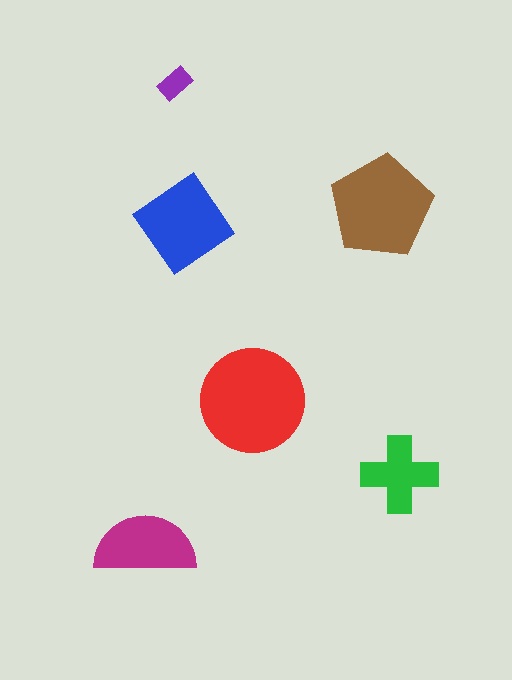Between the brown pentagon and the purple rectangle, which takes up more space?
The brown pentagon.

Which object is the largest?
The red circle.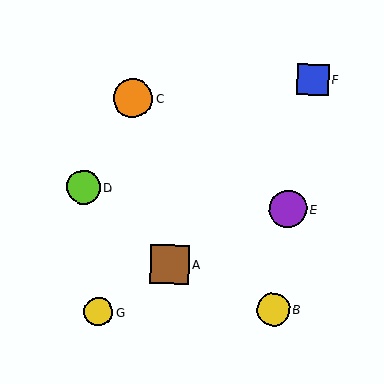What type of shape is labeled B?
Shape B is a yellow circle.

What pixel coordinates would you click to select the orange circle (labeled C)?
Click at (133, 99) to select the orange circle C.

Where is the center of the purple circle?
The center of the purple circle is at (288, 209).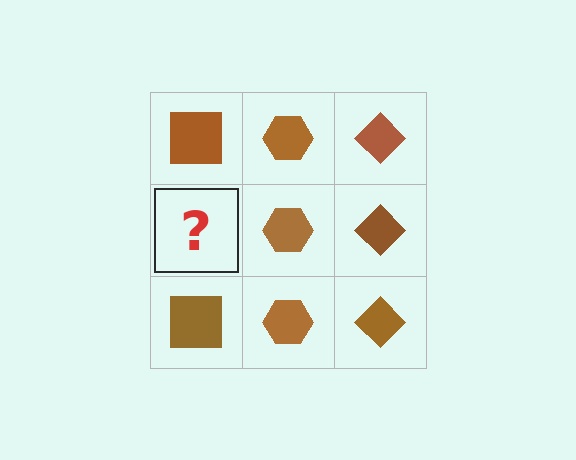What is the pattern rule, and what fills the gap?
The rule is that each column has a consistent shape. The gap should be filled with a brown square.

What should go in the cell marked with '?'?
The missing cell should contain a brown square.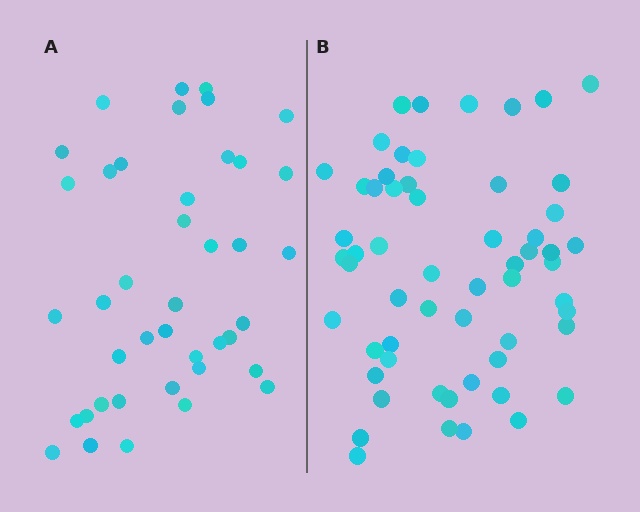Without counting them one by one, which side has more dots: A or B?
Region B (the right region) has more dots.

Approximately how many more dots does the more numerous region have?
Region B has approximately 15 more dots than region A.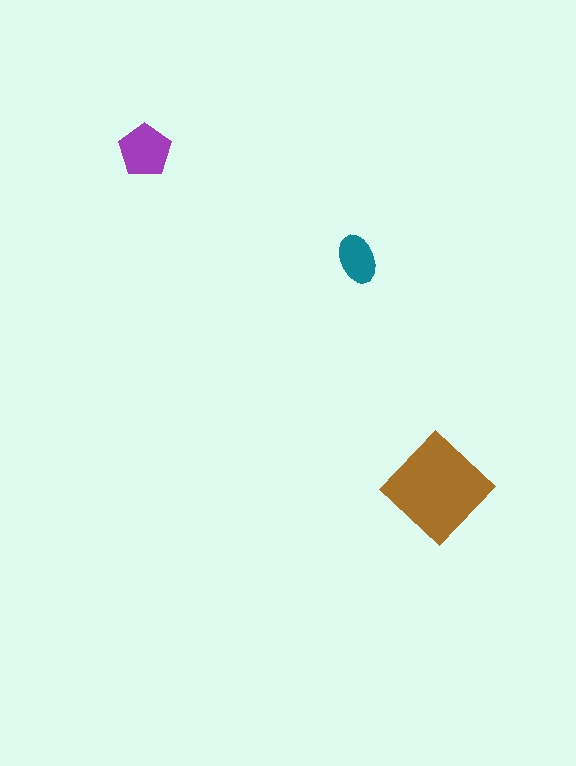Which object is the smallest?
The teal ellipse.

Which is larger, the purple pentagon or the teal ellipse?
The purple pentagon.